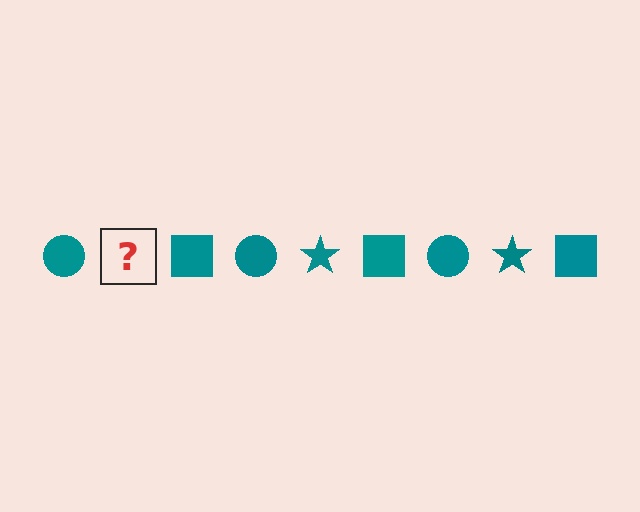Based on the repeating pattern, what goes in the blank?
The blank should be a teal star.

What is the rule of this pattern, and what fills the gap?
The rule is that the pattern cycles through circle, star, square shapes in teal. The gap should be filled with a teal star.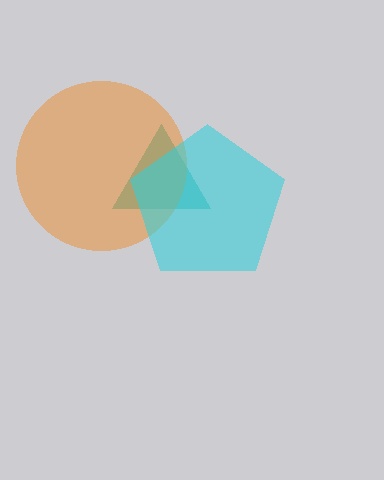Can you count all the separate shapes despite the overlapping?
Yes, there are 3 separate shapes.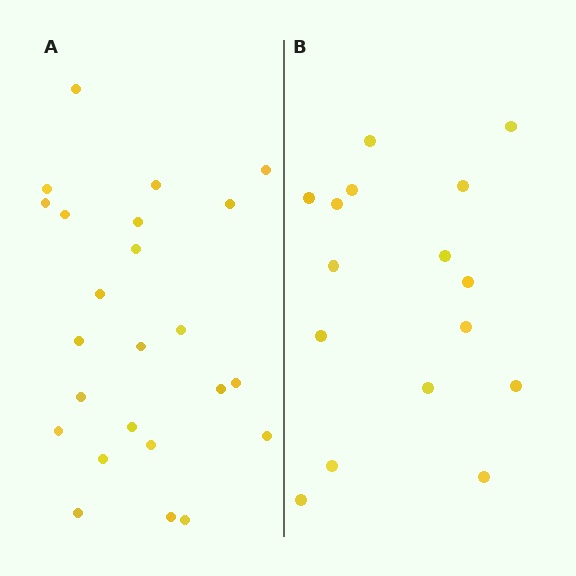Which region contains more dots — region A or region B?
Region A (the left region) has more dots.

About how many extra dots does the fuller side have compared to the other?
Region A has roughly 8 or so more dots than region B.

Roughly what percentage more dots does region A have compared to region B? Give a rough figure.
About 50% more.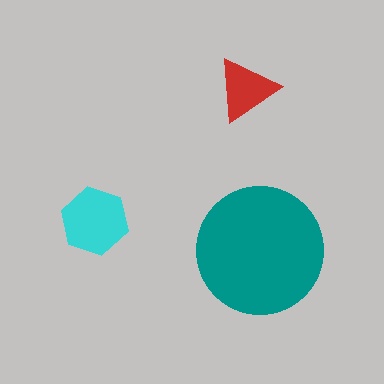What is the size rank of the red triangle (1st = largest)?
3rd.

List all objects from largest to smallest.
The teal circle, the cyan hexagon, the red triangle.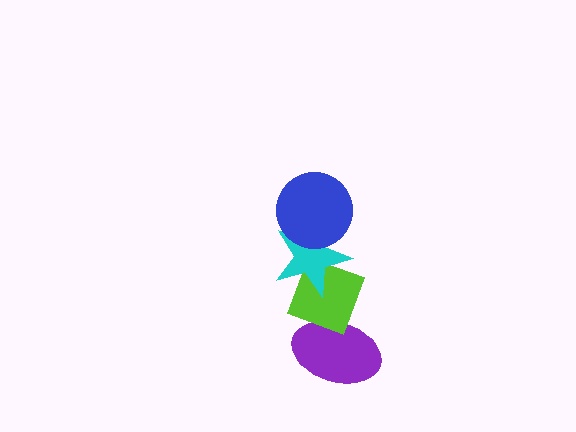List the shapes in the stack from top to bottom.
From top to bottom: the blue circle, the cyan star, the lime diamond, the purple ellipse.